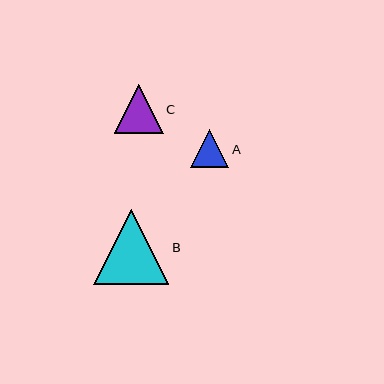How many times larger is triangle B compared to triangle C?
Triangle B is approximately 1.5 times the size of triangle C.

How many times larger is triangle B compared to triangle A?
Triangle B is approximately 2.0 times the size of triangle A.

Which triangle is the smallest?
Triangle A is the smallest with a size of approximately 38 pixels.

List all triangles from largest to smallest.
From largest to smallest: B, C, A.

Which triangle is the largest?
Triangle B is the largest with a size of approximately 75 pixels.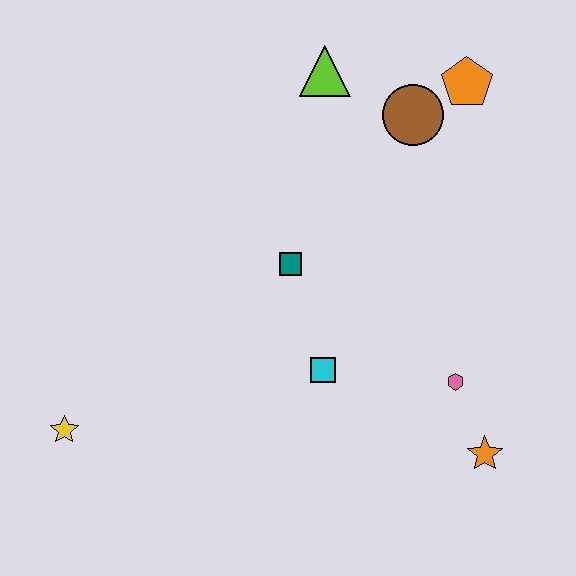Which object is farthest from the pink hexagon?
The yellow star is farthest from the pink hexagon.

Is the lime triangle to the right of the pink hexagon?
No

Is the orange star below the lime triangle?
Yes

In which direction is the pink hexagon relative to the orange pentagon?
The pink hexagon is below the orange pentagon.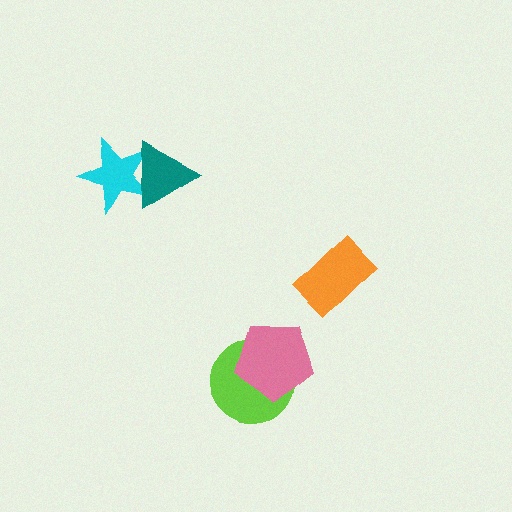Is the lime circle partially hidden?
Yes, it is partially covered by another shape.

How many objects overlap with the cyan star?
1 object overlaps with the cyan star.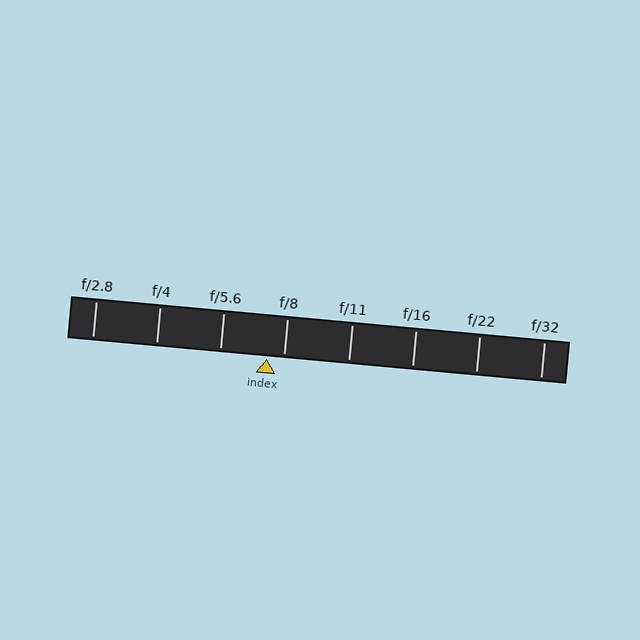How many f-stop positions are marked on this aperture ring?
There are 8 f-stop positions marked.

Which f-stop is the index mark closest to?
The index mark is closest to f/8.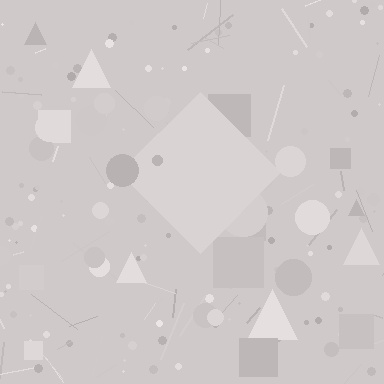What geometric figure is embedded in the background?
A diamond is embedded in the background.